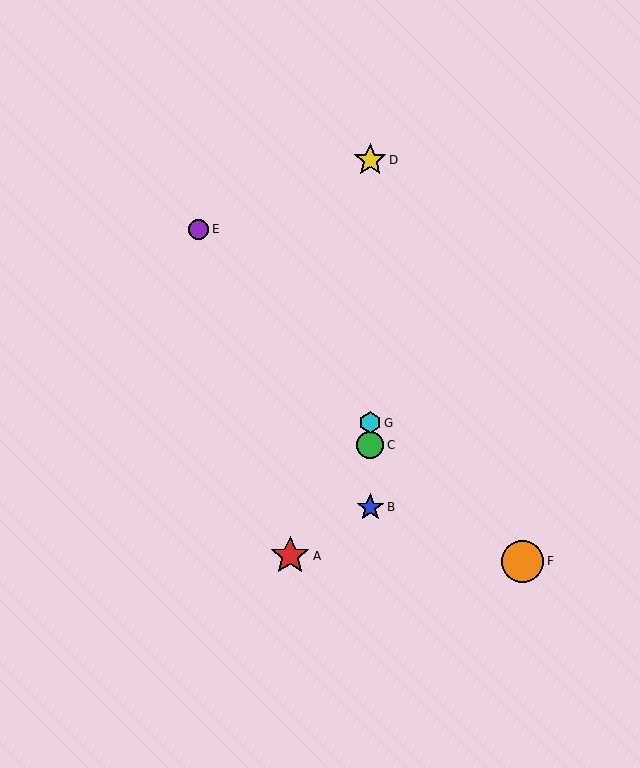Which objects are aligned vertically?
Objects B, C, D, G are aligned vertically.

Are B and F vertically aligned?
No, B is at x≈370 and F is at x≈523.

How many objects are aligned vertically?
4 objects (B, C, D, G) are aligned vertically.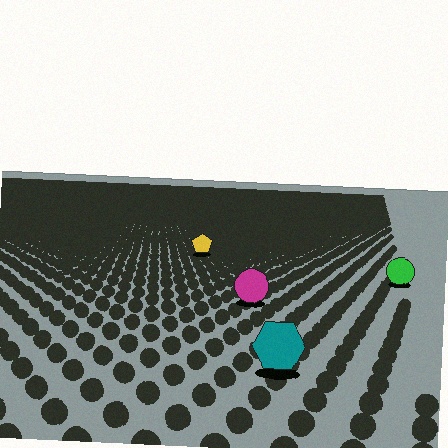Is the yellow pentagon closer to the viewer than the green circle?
No. The green circle is closer — you can tell from the texture gradient: the ground texture is coarser near it.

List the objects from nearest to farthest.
From nearest to farthest: the teal hexagon, the magenta circle, the green circle, the yellow pentagon.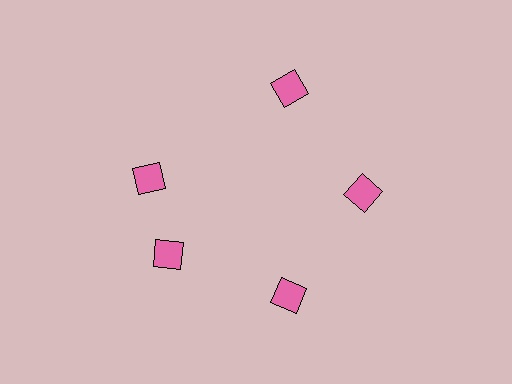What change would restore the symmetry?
The symmetry would be restored by rotating it back into even spacing with its neighbors so that all 5 diamonds sit at equal angles and equal distance from the center.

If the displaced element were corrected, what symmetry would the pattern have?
It would have 5-fold rotational symmetry — the pattern would map onto itself every 72 degrees.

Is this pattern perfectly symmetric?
No. The 5 pink diamonds are arranged in a ring, but one element near the 10 o'clock position is rotated out of alignment along the ring, breaking the 5-fold rotational symmetry.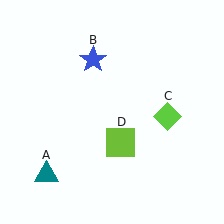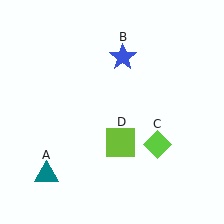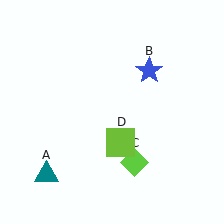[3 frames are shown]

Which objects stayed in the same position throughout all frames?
Teal triangle (object A) and lime square (object D) remained stationary.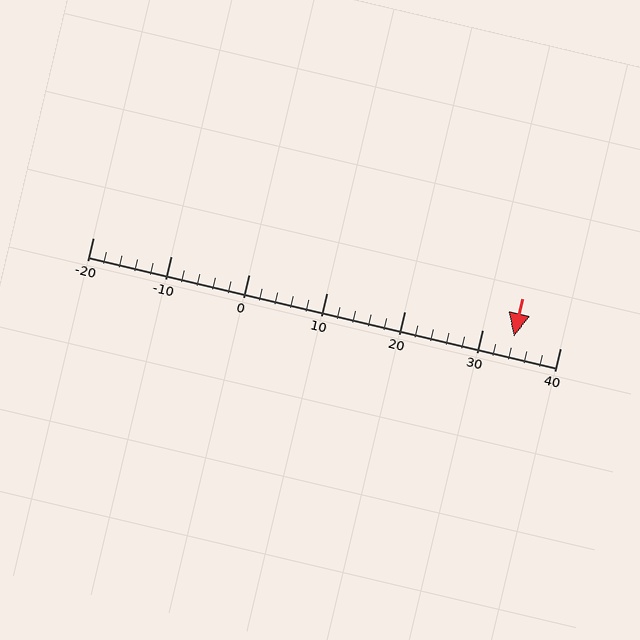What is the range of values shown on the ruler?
The ruler shows values from -20 to 40.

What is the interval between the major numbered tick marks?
The major tick marks are spaced 10 units apart.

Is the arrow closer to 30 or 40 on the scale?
The arrow is closer to 30.